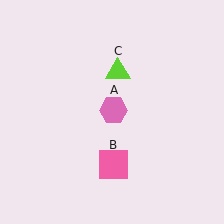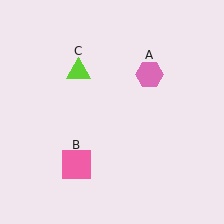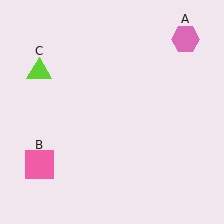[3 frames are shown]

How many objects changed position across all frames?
3 objects changed position: pink hexagon (object A), pink square (object B), lime triangle (object C).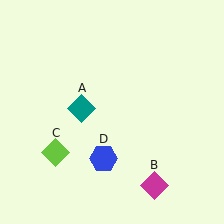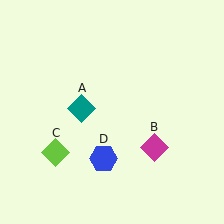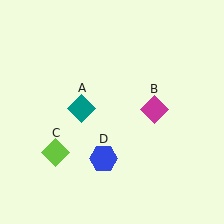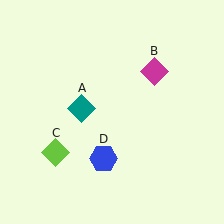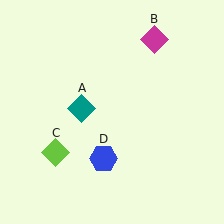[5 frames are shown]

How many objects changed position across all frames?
1 object changed position: magenta diamond (object B).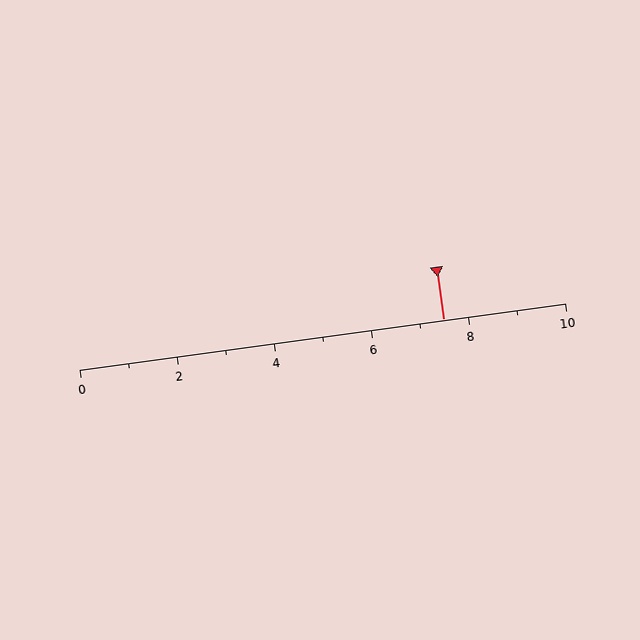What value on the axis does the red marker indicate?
The marker indicates approximately 7.5.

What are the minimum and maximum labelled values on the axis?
The axis runs from 0 to 10.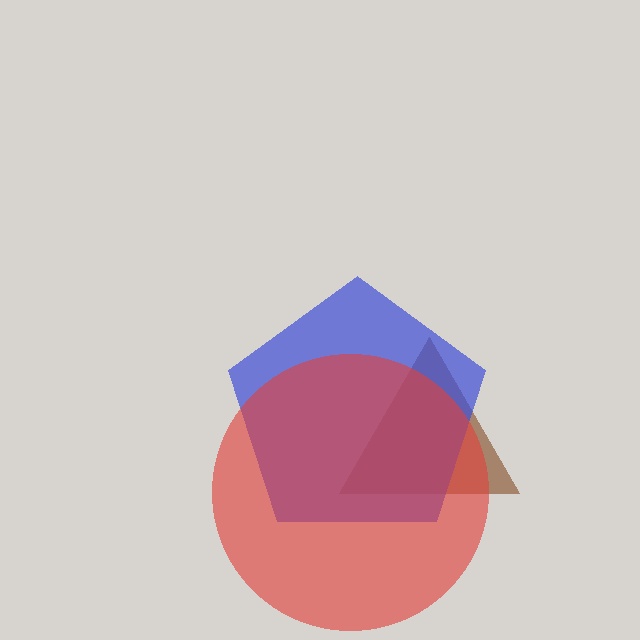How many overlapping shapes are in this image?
There are 3 overlapping shapes in the image.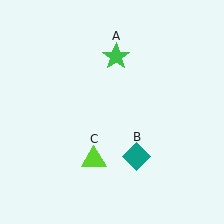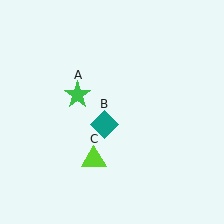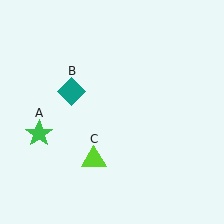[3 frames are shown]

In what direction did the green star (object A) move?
The green star (object A) moved down and to the left.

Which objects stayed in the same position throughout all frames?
Lime triangle (object C) remained stationary.